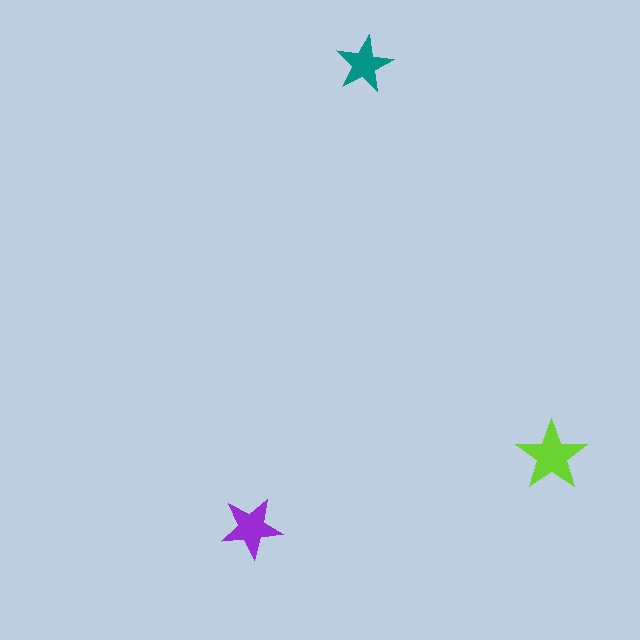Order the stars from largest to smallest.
the lime one, the purple one, the teal one.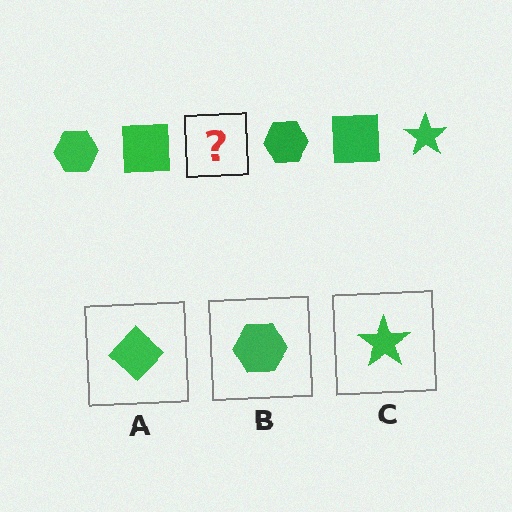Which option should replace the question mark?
Option C.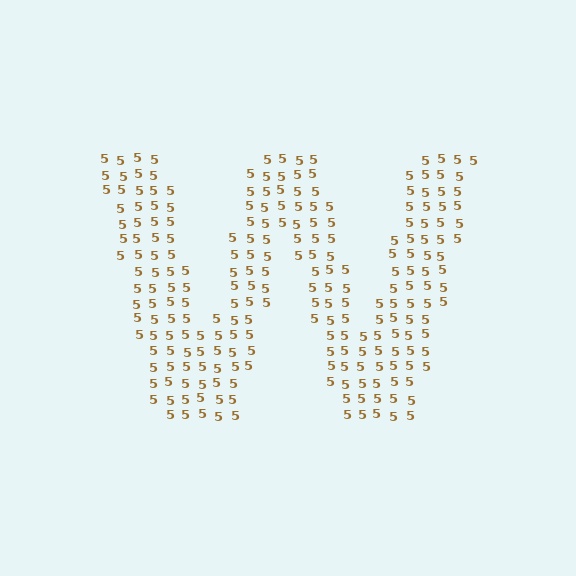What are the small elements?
The small elements are digit 5's.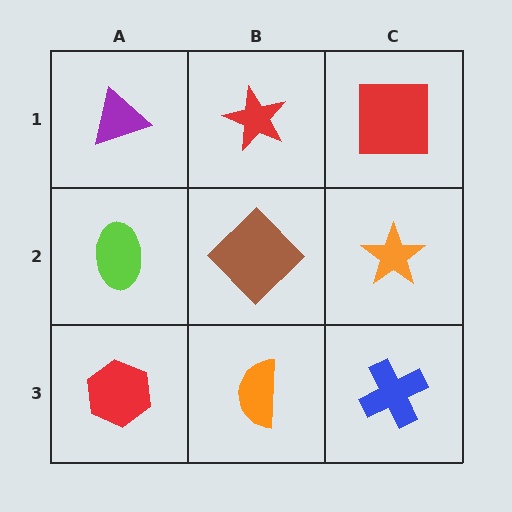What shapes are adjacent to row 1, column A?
A lime ellipse (row 2, column A), a red star (row 1, column B).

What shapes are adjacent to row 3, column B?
A brown diamond (row 2, column B), a red hexagon (row 3, column A), a blue cross (row 3, column C).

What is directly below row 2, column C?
A blue cross.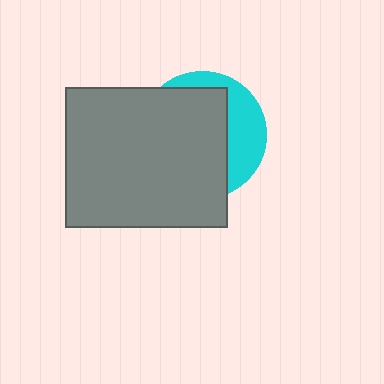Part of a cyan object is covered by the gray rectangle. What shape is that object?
It is a circle.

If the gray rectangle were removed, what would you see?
You would see the complete cyan circle.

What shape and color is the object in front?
The object in front is a gray rectangle.